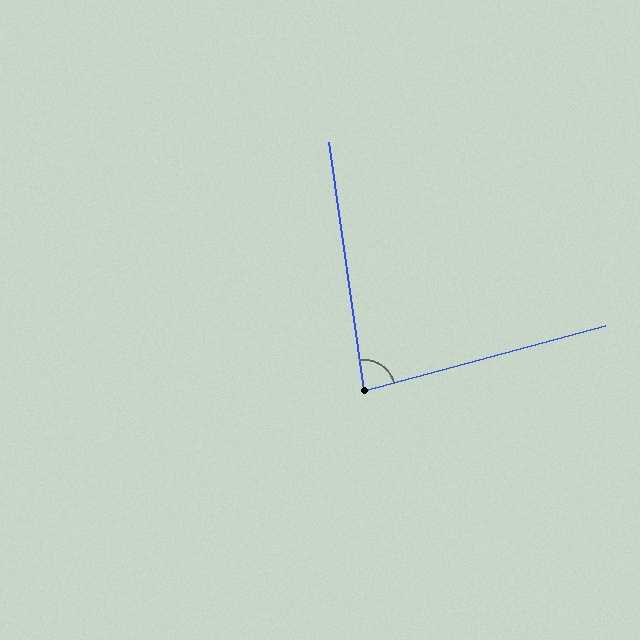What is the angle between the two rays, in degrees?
Approximately 83 degrees.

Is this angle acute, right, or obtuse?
It is acute.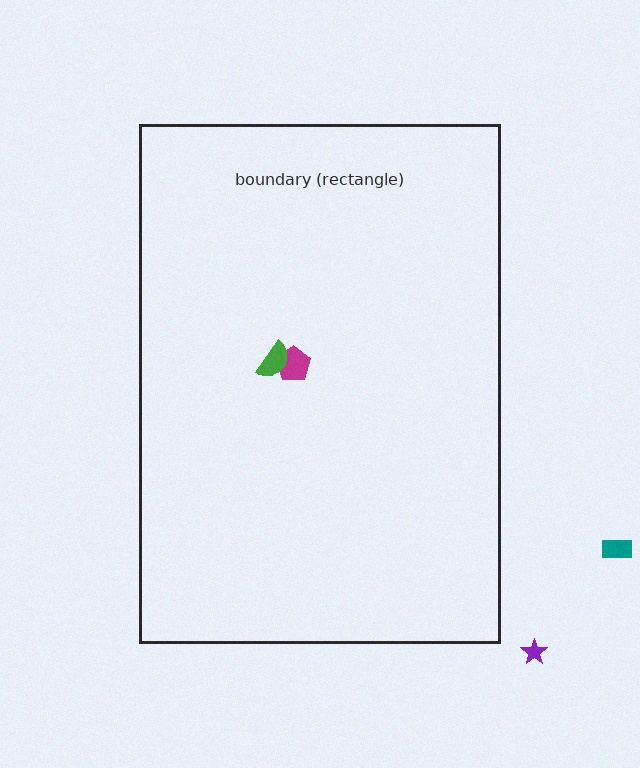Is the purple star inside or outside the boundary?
Outside.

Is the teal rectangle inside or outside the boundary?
Outside.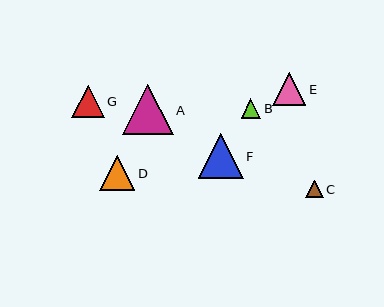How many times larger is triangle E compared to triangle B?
Triangle E is approximately 1.7 times the size of triangle B.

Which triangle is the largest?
Triangle A is the largest with a size of approximately 50 pixels.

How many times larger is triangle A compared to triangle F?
Triangle A is approximately 1.1 times the size of triangle F.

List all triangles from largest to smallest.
From largest to smallest: A, F, D, E, G, B, C.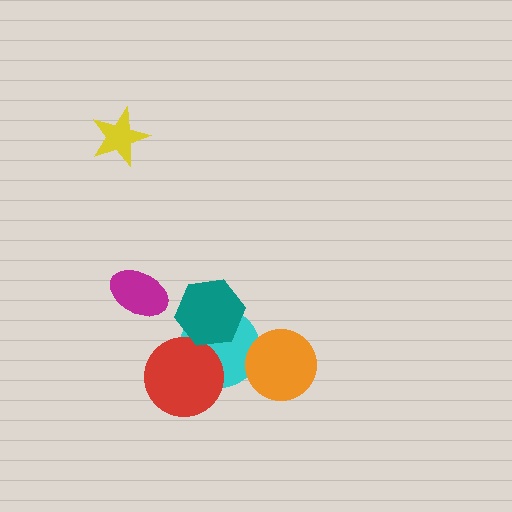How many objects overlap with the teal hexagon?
1 object overlaps with the teal hexagon.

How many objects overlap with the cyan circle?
3 objects overlap with the cyan circle.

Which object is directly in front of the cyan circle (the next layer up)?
The red circle is directly in front of the cyan circle.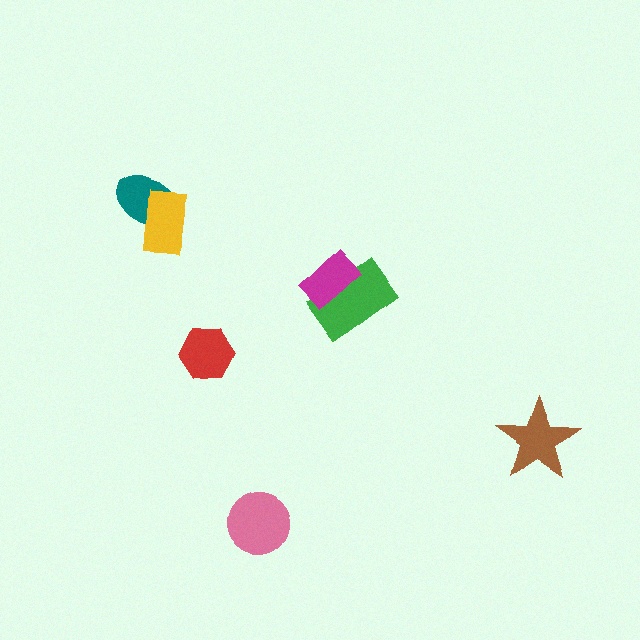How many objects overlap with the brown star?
0 objects overlap with the brown star.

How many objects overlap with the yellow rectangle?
1 object overlaps with the yellow rectangle.